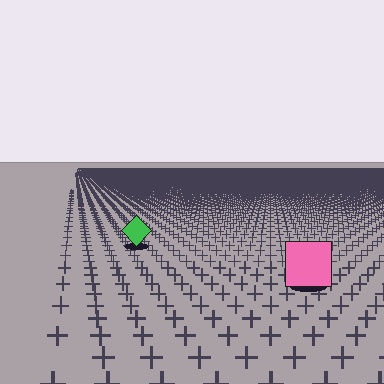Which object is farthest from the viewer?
The green diamond is farthest from the viewer. It appears smaller and the ground texture around it is denser.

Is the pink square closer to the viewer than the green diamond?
Yes. The pink square is closer — you can tell from the texture gradient: the ground texture is coarser near it.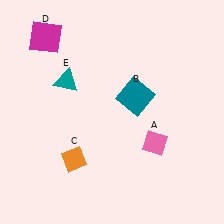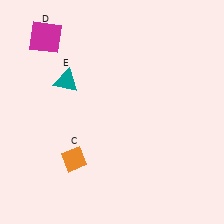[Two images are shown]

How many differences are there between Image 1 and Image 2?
There are 2 differences between the two images.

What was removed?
The teal square (B), the pink diamond (A) were removed in Image 2.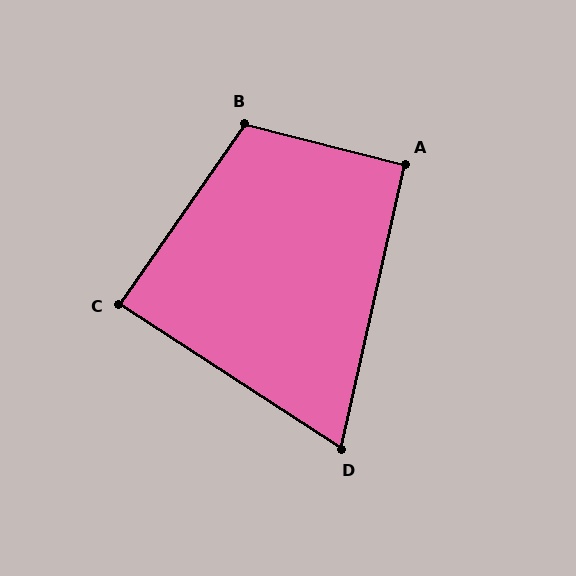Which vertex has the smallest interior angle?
D, at approximately 70 degrees.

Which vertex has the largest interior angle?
B, at approximately 110 degrees.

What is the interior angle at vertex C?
Approximately 88 degrees (approximately right).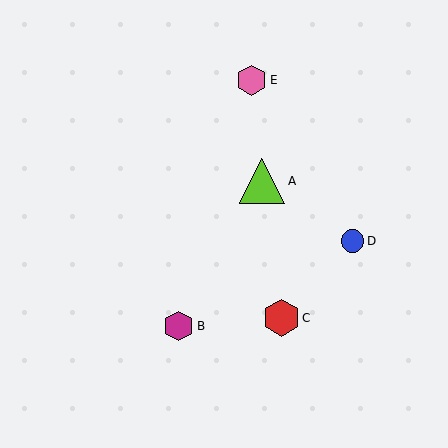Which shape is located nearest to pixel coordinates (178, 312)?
The magenta hexagon (labeled B) at (179, 326) is nearest to that location.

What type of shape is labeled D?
Shape D is a blue circle.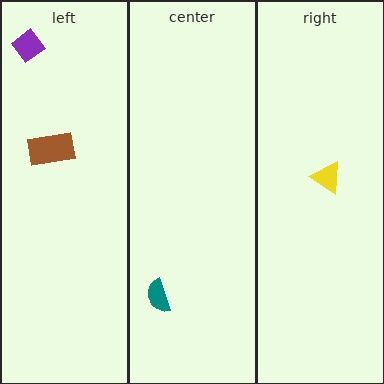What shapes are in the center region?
The teal semicircle.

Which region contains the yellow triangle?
The right region.